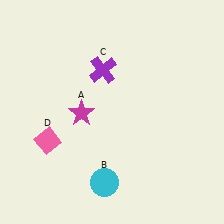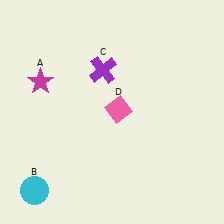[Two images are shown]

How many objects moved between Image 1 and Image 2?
3 objects moved between the two images.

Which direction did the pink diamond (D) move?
The pink diamond (D) moved right.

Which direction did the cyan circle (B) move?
The cyan circle (B) moved left.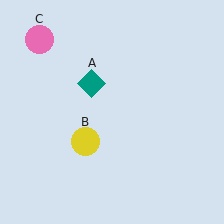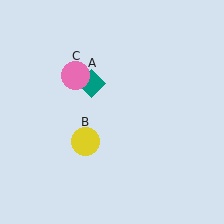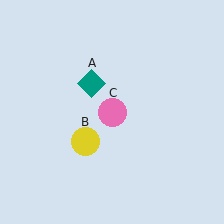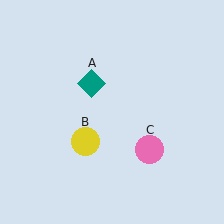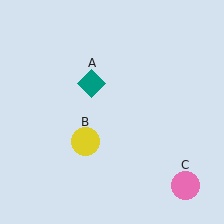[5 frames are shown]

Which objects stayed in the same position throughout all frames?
Teal diamond (object A) and yellow circle (object B) remained stationary.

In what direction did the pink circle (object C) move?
The pink circle (object C) moved down and to the right.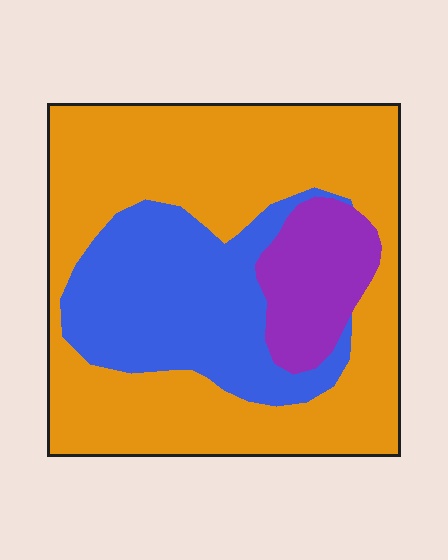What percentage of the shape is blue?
Blue covers about 30% of the shape.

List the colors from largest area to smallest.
From largest to smallest: orange, blue, purple.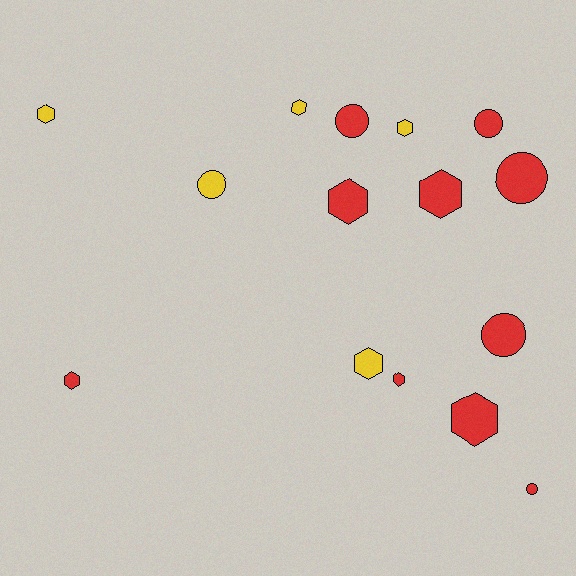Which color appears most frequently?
Red, with 10 objects.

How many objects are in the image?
There are 15 objects.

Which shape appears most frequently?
Hexagon, with 9 objects.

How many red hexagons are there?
There are 5 red hexagons.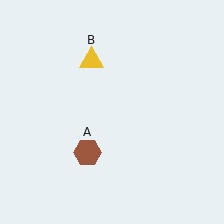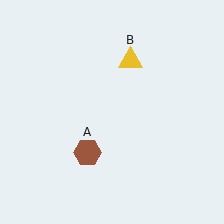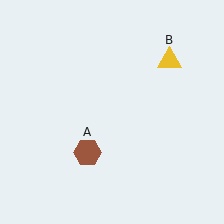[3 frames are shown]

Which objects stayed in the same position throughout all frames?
Brown hexagon (object A) remained stationary.